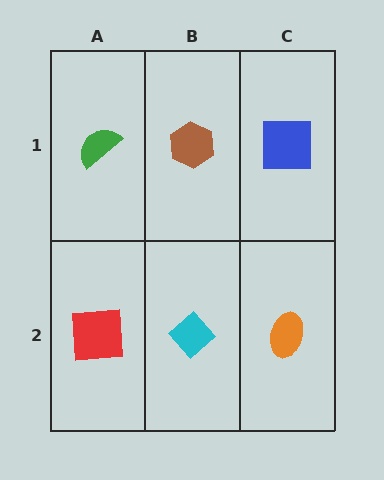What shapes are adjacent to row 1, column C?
An orange ellipse (row 2, column C), a brown hexagon (row 1, column B).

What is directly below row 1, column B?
A cyan diamond.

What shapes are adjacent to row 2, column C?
A blue square (row 1, column C), a cyan diamond (row 2, column B).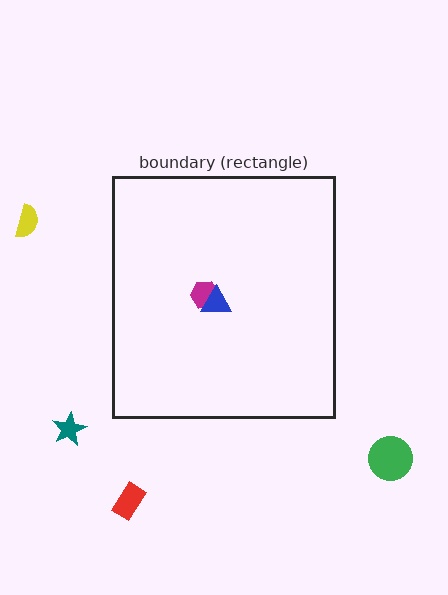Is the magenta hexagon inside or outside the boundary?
Inside.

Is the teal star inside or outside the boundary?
Outside.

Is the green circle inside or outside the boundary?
Outside.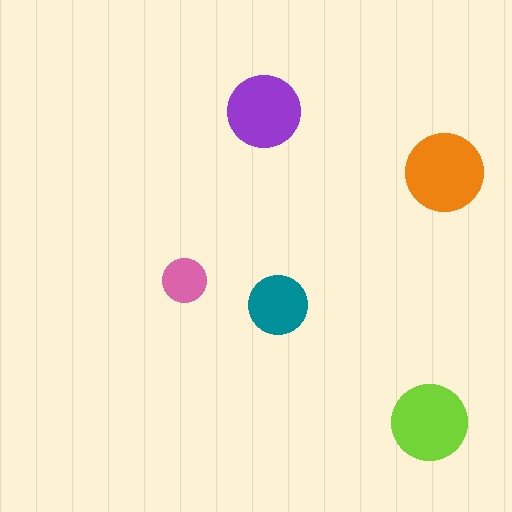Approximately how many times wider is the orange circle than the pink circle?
About 2 times wider.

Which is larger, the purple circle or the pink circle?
The purple one.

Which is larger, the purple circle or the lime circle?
The lime one.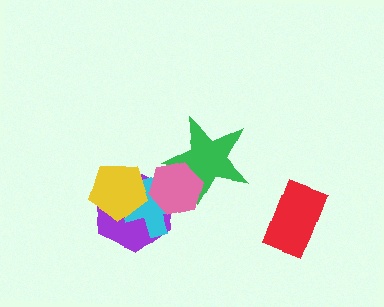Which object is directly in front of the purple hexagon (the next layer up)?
The cyan cross is directly in front of the purple hexagon.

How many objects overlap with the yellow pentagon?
2 objects overlap with the yellow pentagon.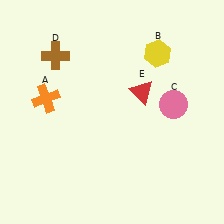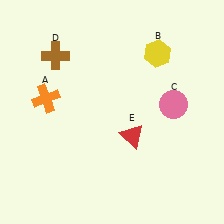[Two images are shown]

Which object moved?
The red triangle (E) moved down.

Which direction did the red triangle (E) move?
The red triangle (E) moved down.